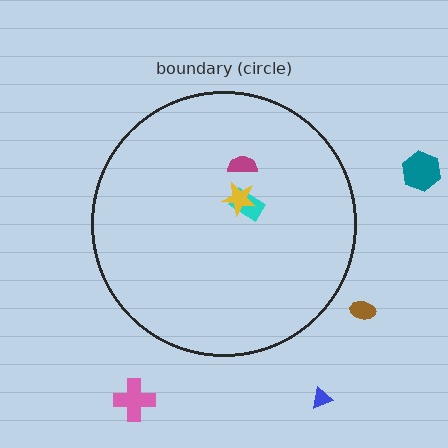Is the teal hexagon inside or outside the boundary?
Outside.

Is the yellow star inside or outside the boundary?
Inside.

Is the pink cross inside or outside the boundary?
Outside.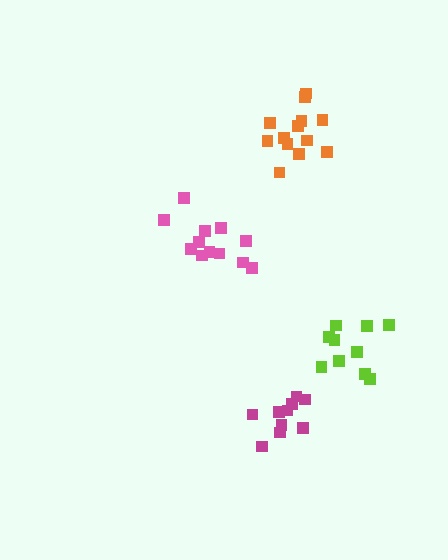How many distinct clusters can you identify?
There are 4 distinct clusters.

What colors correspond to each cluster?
The clusters are colored: lime, orange, magenta, pink.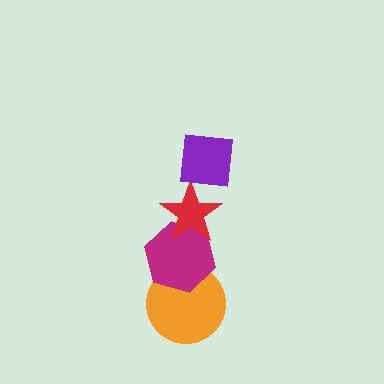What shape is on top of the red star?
The purple square is on top of the red star.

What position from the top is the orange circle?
The orange circle is 4th from the top.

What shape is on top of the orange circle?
The magenta hexagon is on top of the orange circle.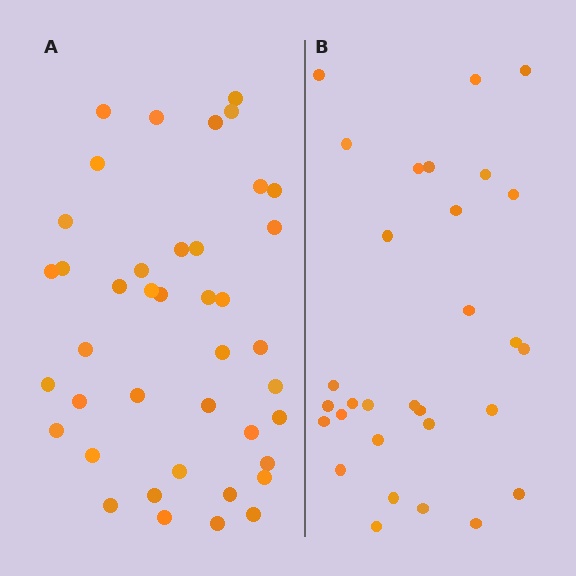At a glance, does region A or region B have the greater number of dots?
Region A (the left region) has more dots.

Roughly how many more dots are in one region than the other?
Region A has roughly 12 or so more dots than region B.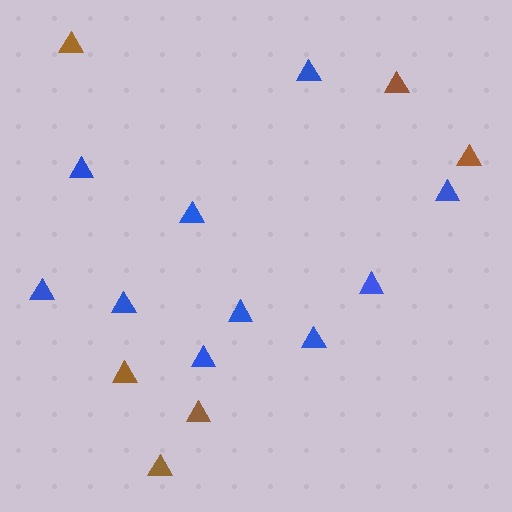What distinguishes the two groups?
There are 2 groups: one group of blue triangles (10) and one group of brown triangles (6).